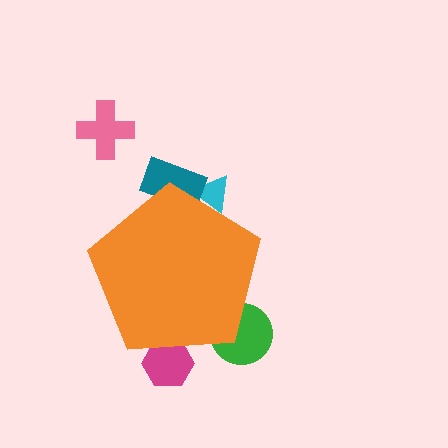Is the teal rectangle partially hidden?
Yes, the teal rectangle is partially hidden behind the orange pentagon.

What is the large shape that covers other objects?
An orange pentagon.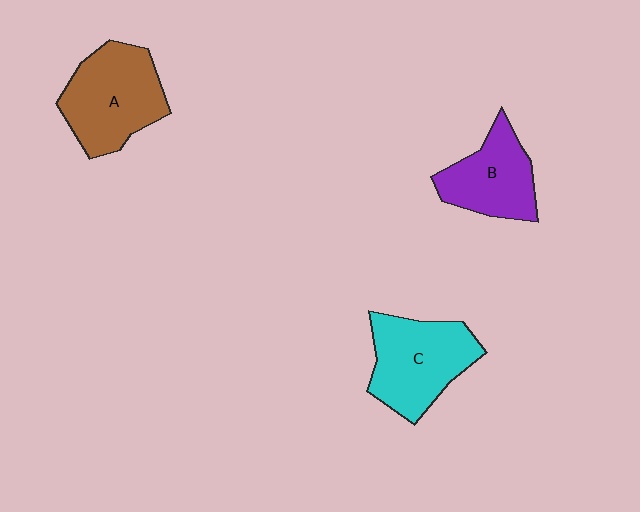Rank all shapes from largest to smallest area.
From largest to smallest: A (brown), C (cyan), B (purple).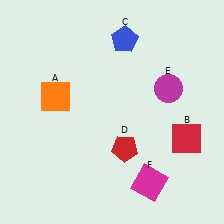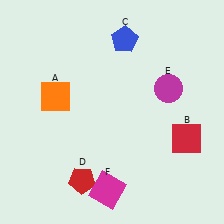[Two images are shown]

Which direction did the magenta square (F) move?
The magenta square (F) moved left.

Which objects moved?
The objects that moved are: the red pentagon (D), the magenta square (F).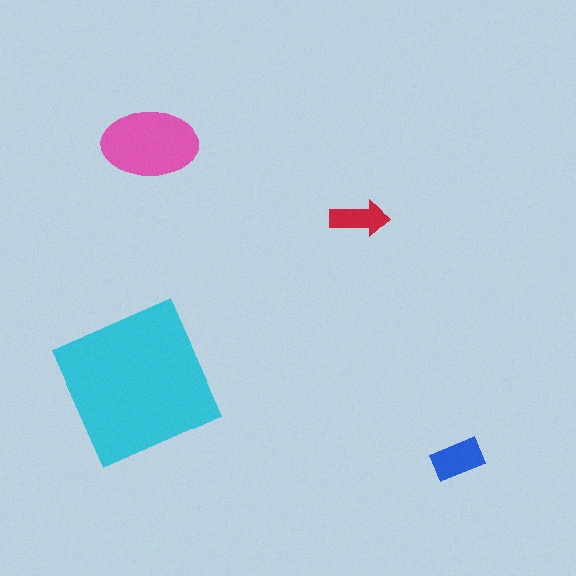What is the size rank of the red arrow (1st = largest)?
4th.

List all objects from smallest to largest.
The red arrow, the blue rectangle, the pink ellipse, the cyan square.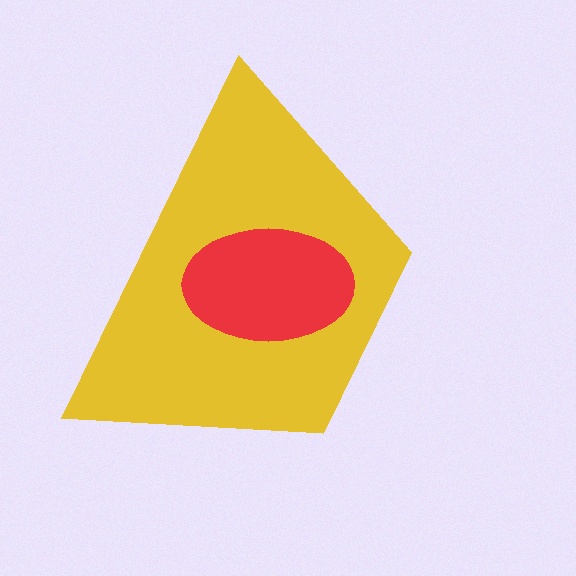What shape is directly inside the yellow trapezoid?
The red ellipse.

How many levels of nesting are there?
2.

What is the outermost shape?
The yellow trapezoid.